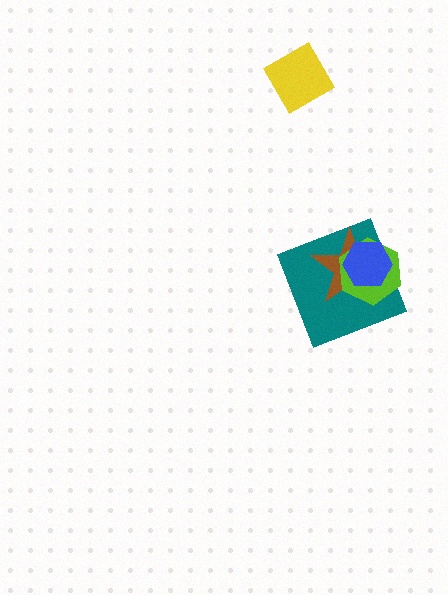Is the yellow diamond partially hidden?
No, no other shape covers it.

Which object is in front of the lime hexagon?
The blue hexagon is in front of the lime hexagon.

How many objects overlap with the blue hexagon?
3 objects overlap with the blue hexagon.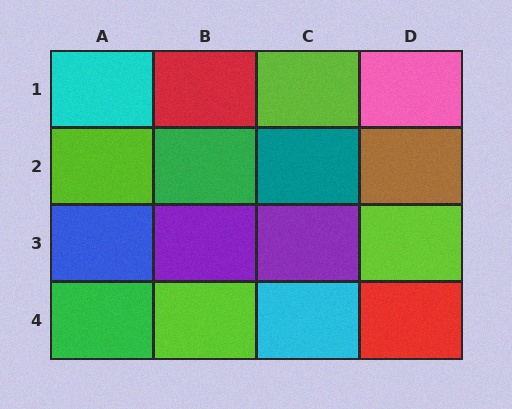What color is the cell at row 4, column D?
Red.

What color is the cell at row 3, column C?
Purple.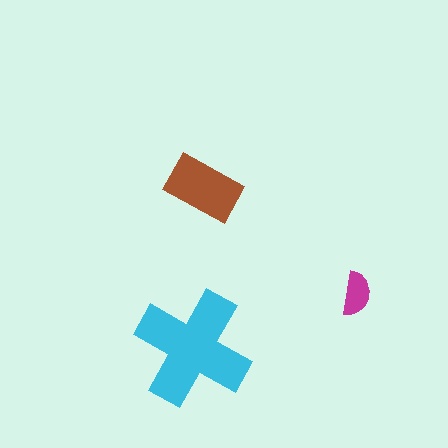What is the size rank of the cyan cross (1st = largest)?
1st.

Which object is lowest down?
The cyan cross is bottommost.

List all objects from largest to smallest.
The cyan cross, the brown rectangle, the magenta semicircle.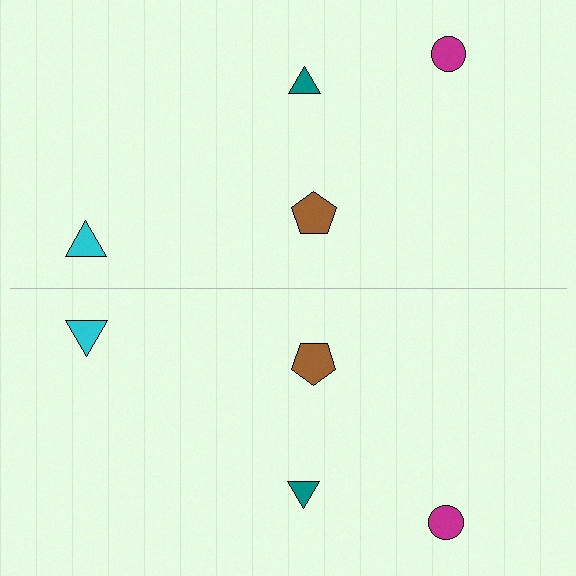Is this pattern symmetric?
Yes, this pattern has bilateral (reflection) symmetry.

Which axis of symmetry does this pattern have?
The pattern has a horizontal axis of symmetry running through the center of the image.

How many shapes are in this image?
There are 8 shapes in this image.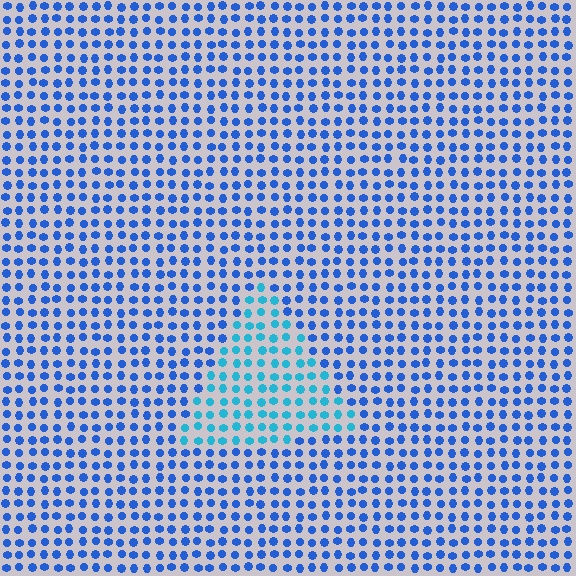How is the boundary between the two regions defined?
The boundary is defined purely by a slight shift in hue (about 30 degrees). Spacing, size, and orientation are identical on both sides.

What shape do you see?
I see a triangle.